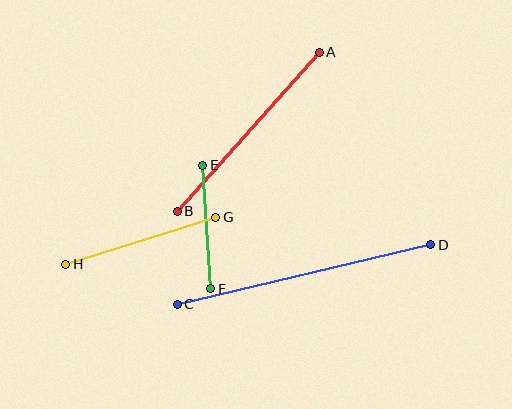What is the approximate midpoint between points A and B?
The midpoint is at approximately (248, 132) pixels.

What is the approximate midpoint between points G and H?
The midpoint is at approximately (141, 241) pixels.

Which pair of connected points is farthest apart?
Points C and D are farthest apart.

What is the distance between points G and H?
The distance is approximately 157 pixels.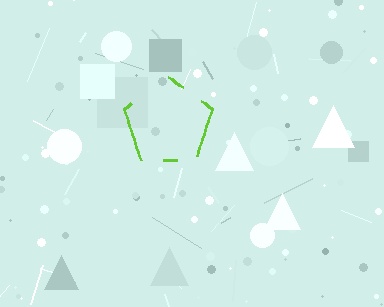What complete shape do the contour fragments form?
The contour fragments form a pentagon.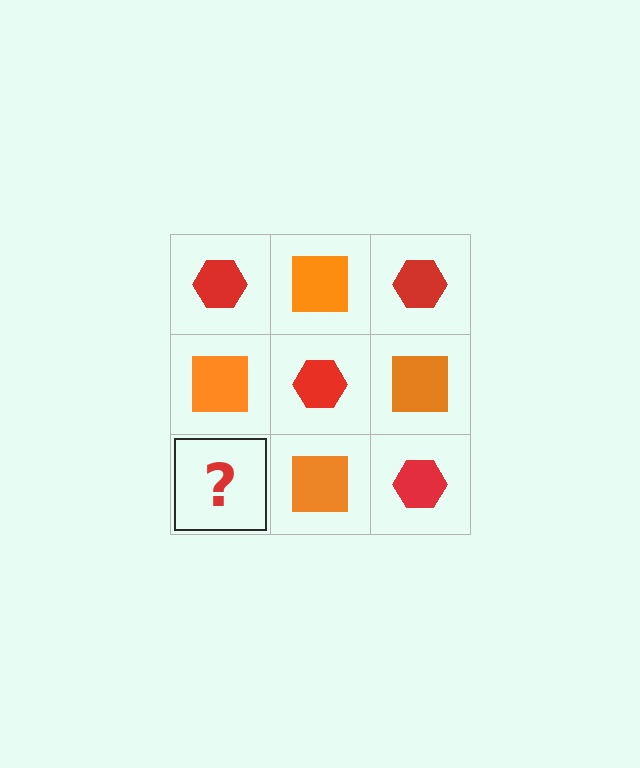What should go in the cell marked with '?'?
The missing cell should contain a red hexagon.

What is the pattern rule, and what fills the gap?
The rule is that it alternates red hexagon and orange square in a checkerboard pattern. The gap should be filled with a red hexagon.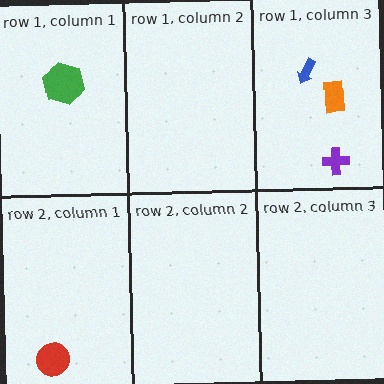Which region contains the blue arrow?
The row 1, column 3 region.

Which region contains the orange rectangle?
The row 1, column 3 region.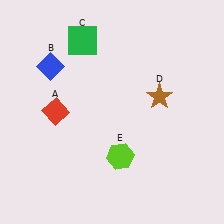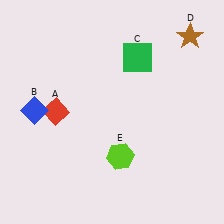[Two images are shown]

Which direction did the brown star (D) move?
The brown star (D) moved up.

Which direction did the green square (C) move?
The green square (C) moved right.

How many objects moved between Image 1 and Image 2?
3 objects moved between the two images.